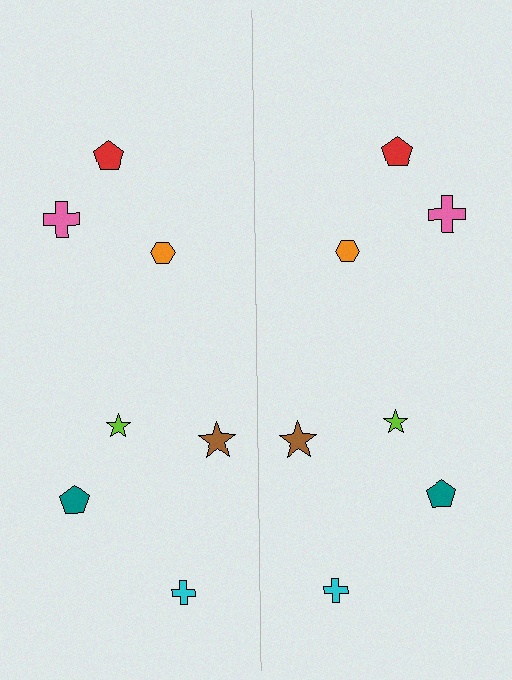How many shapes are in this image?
There are 14 shapes in this image.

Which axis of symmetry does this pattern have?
The pattern has a vertical axis of symmetry running through the center of the image.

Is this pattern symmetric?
Yes, this pattern has bilateral (reflection) symmetry.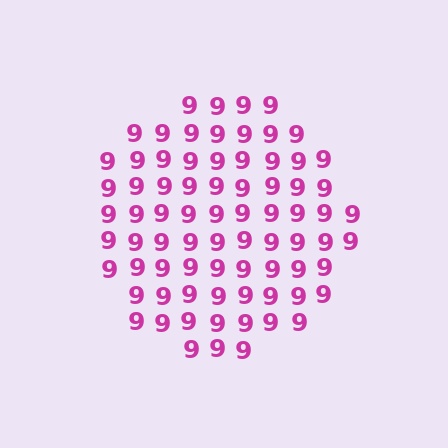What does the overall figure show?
The overall figure shows a circle.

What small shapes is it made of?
It is made of small digit 9's.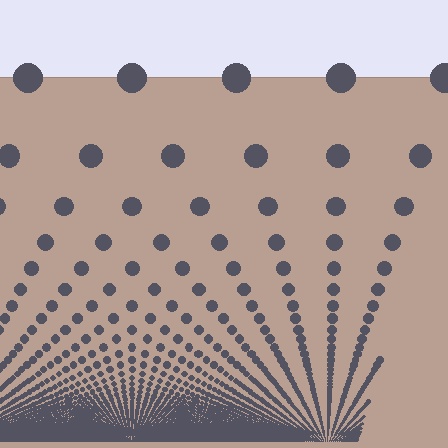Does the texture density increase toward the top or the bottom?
Density increases toward the bottom.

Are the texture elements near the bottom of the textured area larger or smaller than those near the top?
Smaller. The gradient is inverted — elements near the bottom are smaller and denser.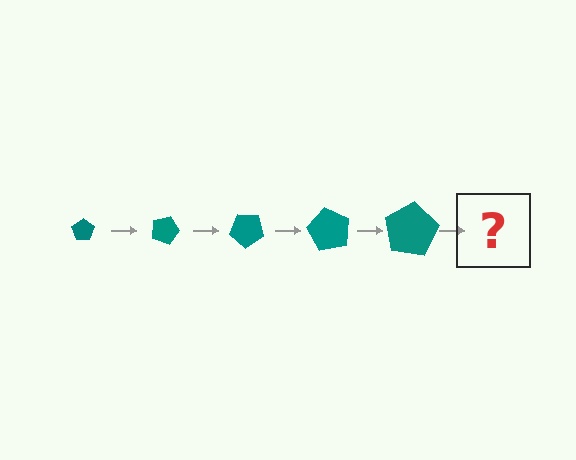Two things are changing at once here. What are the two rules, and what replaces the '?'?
The two rules are that the pentagon grows larger each step and it rotates 20 degrees each step. The '?' should be a pentagon, larger than the previous one and rotated 100 degrees from the start.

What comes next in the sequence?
The next element should be a pentagon, larger than the previous one and rotated 100 degrees from the start.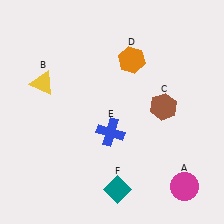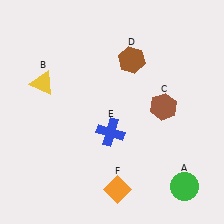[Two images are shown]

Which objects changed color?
A changed from magenta to green. D changed from orange to brown. F changed from teal to orange.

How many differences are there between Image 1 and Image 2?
There are 3 differences between the two images.